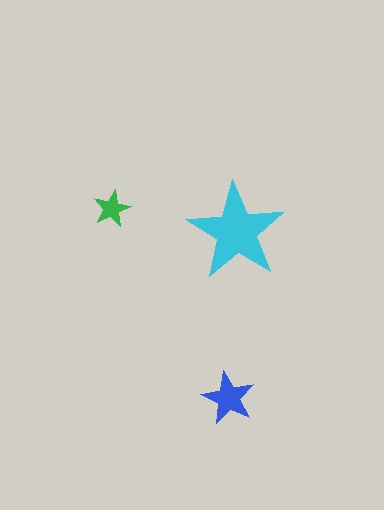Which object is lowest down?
The blue star is bottommost.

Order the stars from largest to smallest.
the cyan one, the blue one, the green one.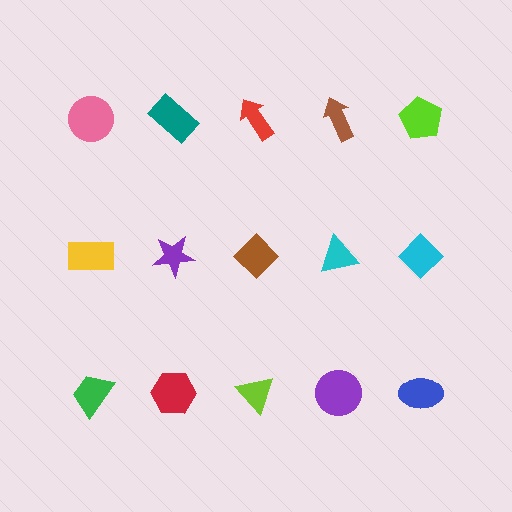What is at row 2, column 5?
A cyan diamond.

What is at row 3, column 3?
A lime triangle.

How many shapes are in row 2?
5 shapes.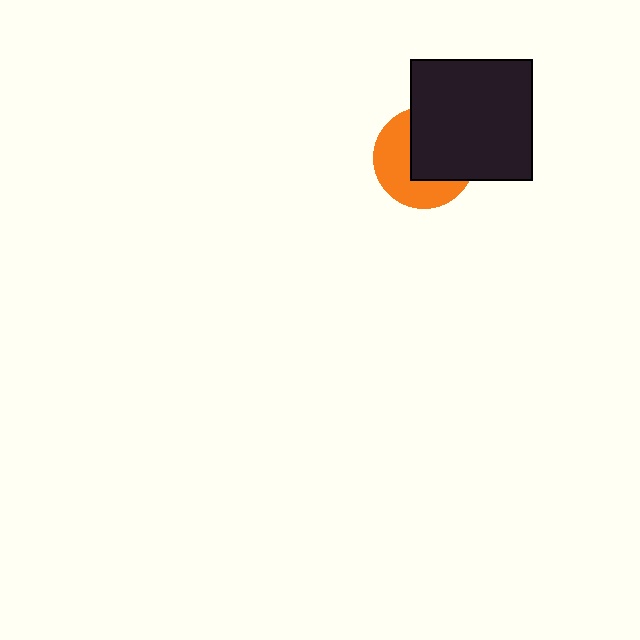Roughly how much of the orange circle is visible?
About half of it is visible (roughly 48%).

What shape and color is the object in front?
The object in front is a black square.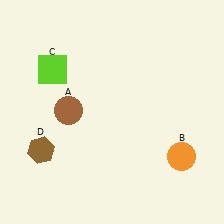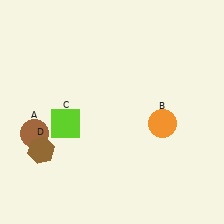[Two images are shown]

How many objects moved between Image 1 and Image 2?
3 objects moved between the two images.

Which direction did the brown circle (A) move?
The brown circle (A) moved left.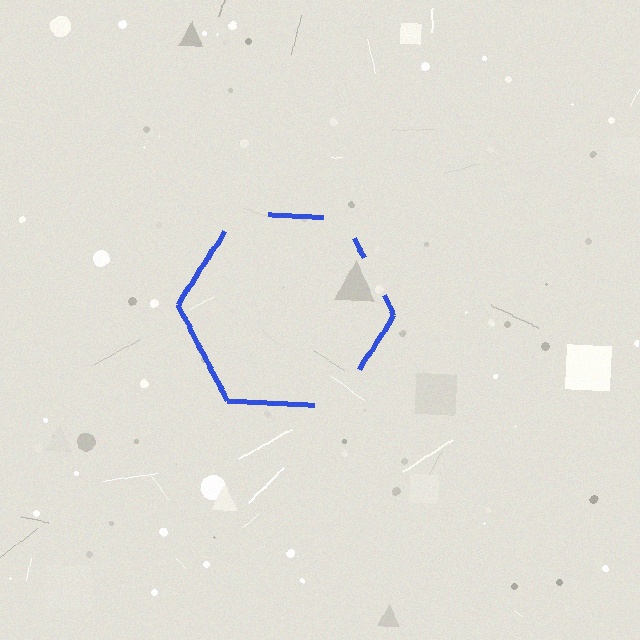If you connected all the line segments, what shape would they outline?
They would outline a hexagon.